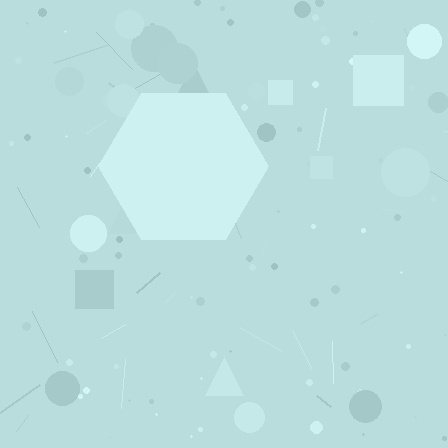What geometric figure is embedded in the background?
A hexagon is embedded in the background.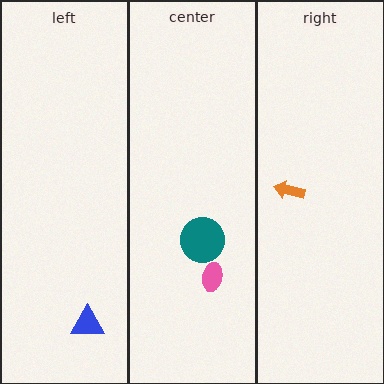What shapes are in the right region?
The orange arrow.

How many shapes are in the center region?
2.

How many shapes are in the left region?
1.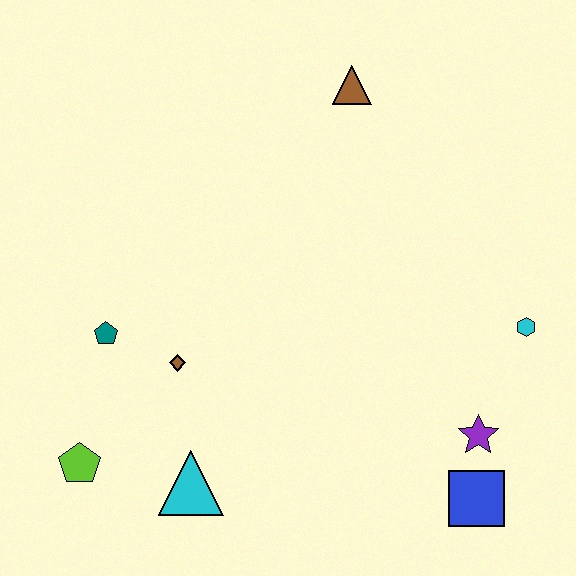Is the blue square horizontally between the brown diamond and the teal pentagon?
No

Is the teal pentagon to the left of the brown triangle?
Yes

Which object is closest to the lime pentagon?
The cyan triangle is closest to the lime pentagon.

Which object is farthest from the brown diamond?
The cyan hexagon is farthest from the brown diamond.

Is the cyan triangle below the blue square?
No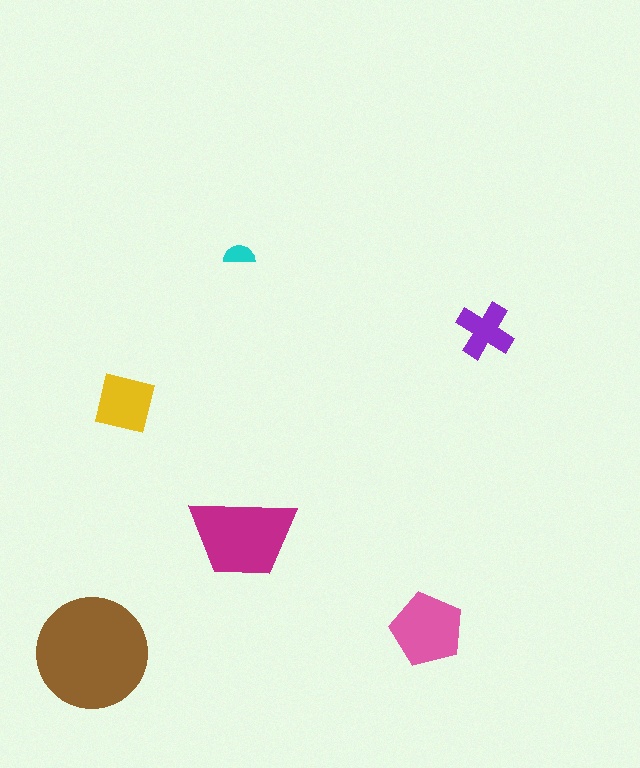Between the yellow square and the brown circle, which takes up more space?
The brown circle.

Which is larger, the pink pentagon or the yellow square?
The pink pentagon.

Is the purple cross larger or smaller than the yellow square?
Smaller.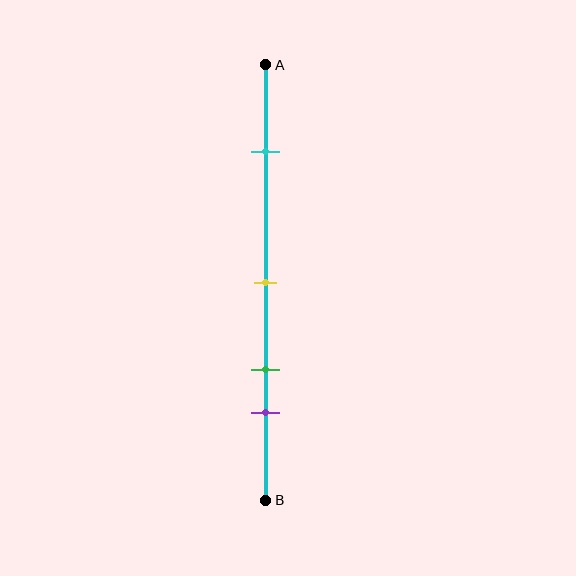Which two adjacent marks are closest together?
The green and purple marks are the closest adjacent pair.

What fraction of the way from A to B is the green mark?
The green mark is approximately 70% (0.7) of the way from A to B.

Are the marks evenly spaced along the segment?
No, the marks are not evenly spaced.